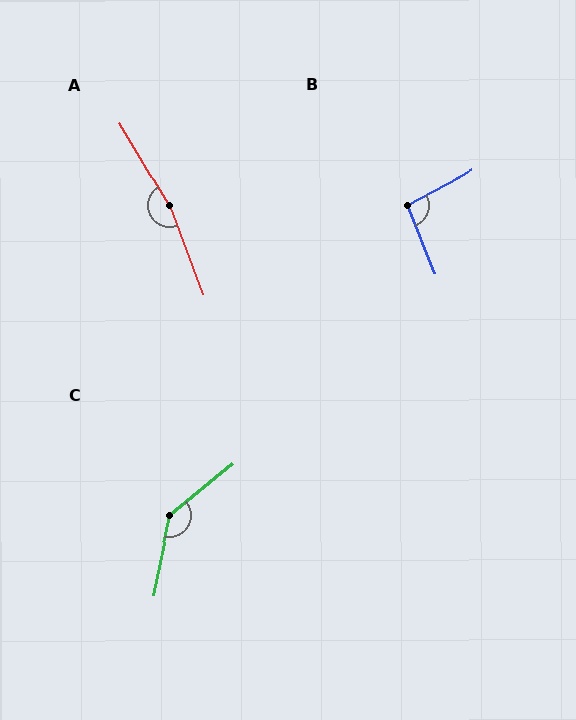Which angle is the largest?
A, at approximately 170 degrees.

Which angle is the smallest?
B, at approximately 96 degrees.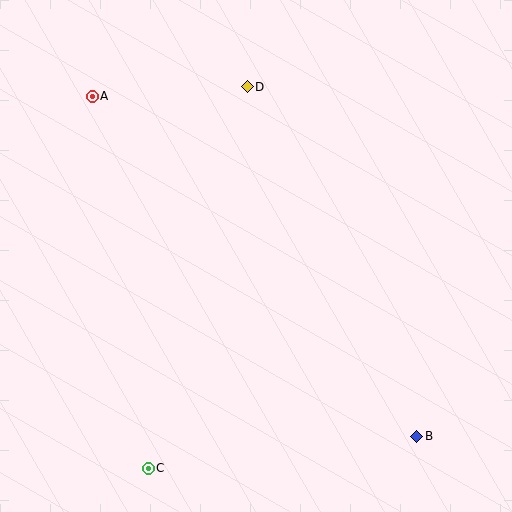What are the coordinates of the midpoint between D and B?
The midpoint between D and B is at (332, 261).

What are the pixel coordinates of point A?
Point A is at (92, 96).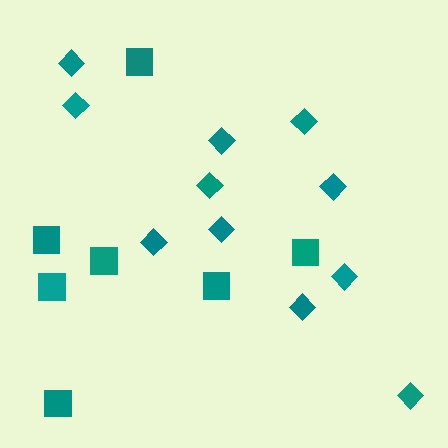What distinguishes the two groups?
There are 2 groups: one group of diamonds (11) and one group of squares (7).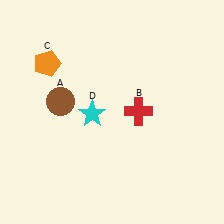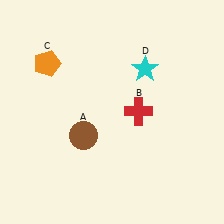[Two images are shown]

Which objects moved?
The objects that moved are: the brown circle (A), the cyan star (D).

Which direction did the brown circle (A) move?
The brown circle (A) moved down.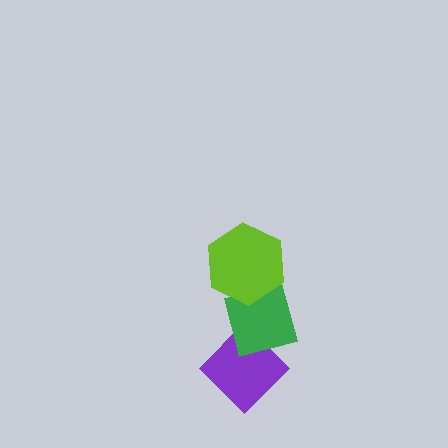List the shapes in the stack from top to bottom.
From top to bottom: the lime hexagon, the green square, the purple diamond.